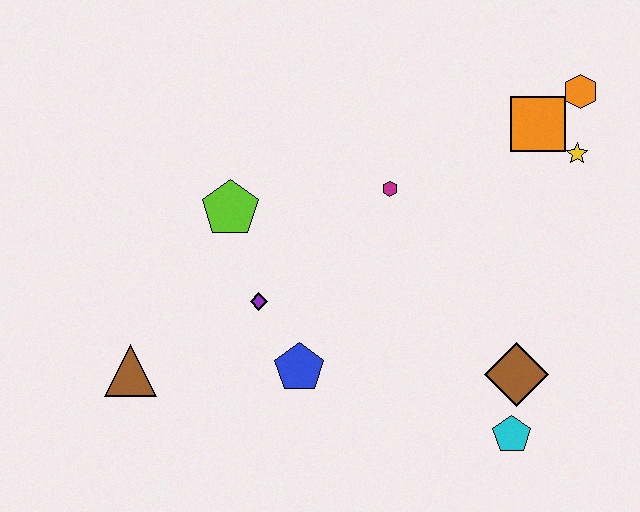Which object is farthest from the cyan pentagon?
The brown triangle is farthest from the cyan pentagon.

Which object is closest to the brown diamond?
The cyan pentagon is closest to the brown diamond.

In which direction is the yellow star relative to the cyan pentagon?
The yellow star is above the cyan pentagon.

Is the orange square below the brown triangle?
No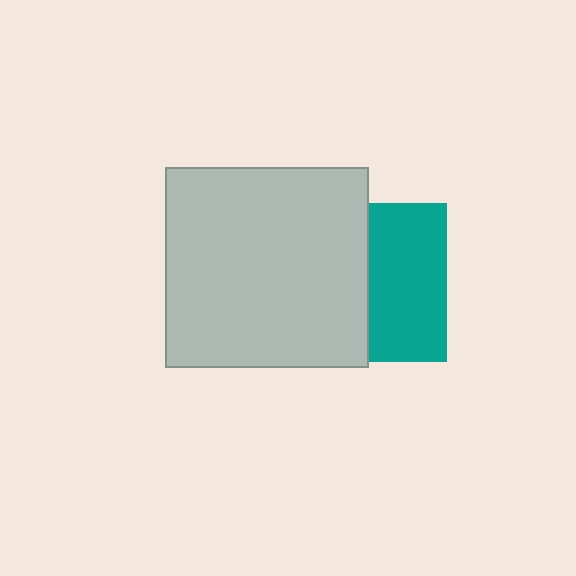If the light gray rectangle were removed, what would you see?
You would see the complete teal square.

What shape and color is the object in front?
The object in front is a light gray rectangle.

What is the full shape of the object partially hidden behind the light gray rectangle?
The partially hidden object is a teal square.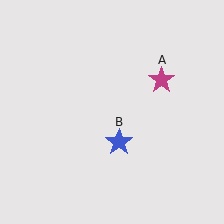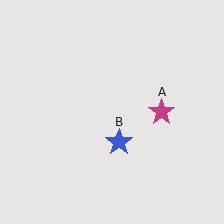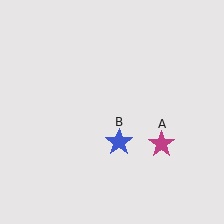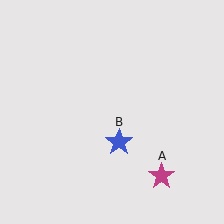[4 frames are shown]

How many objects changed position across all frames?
1 object changed position: magenta star (object A).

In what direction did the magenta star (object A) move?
The magenta star (object A) moved down.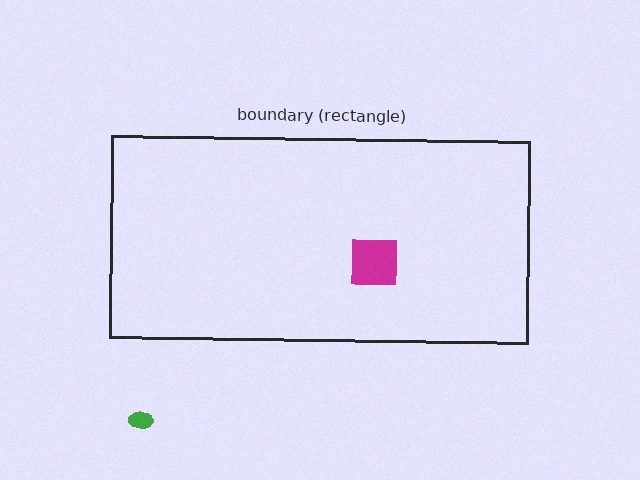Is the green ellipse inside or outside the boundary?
Outside.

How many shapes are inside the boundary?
1 inside, 1 outside.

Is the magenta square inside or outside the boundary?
Inside.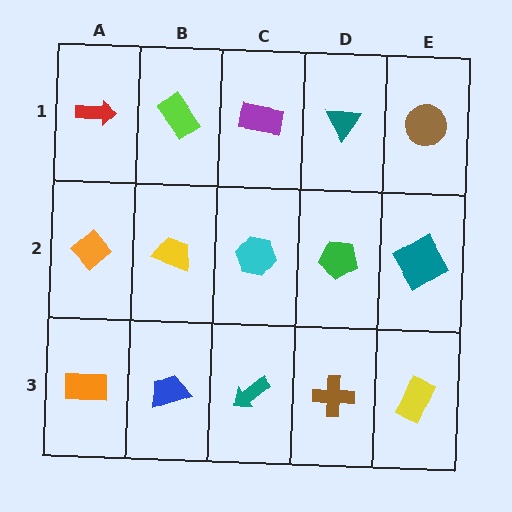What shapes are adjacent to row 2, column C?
A purple rectangle (row 1, column C), a teal arrow (row 3, column C), a yellow trapezoid (row 2, column B), a green pentagon (row 2, column D).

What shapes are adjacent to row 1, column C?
A cyan hexagon (row 2, column C), a lime rectangle (row 1, column B), a teal triangle (row 1, column D).